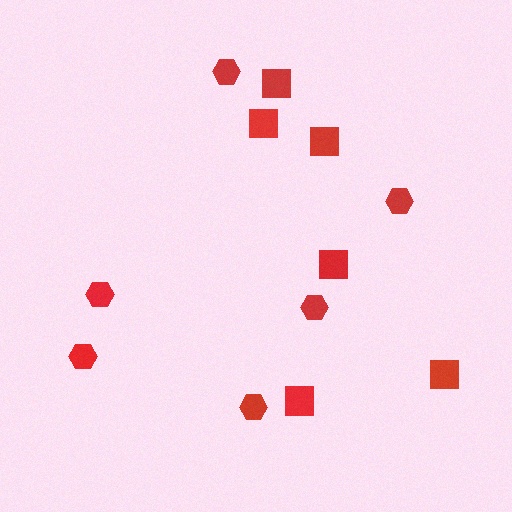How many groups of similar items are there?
There are 2 groups: one group of squares (6) and one group of hexagons (6).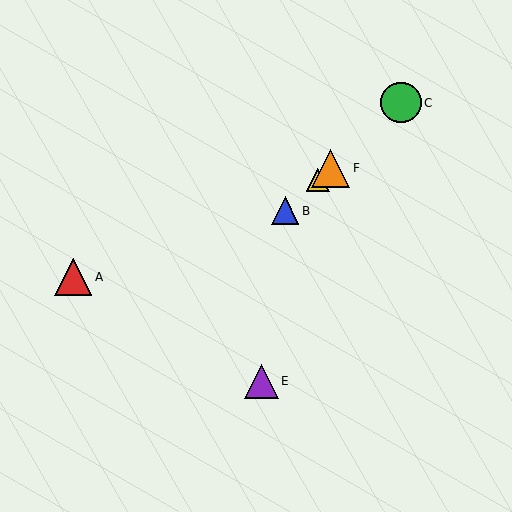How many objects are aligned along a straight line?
4 objects (B, C, D, F) are aligned along a straight line.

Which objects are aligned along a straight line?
Objects B, C, D, F are aligned along a straight line.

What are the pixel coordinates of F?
Object F is at (331, 168).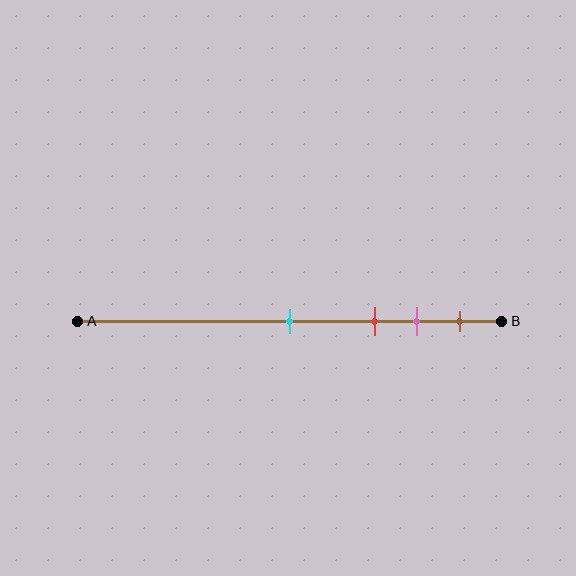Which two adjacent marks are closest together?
The pink and brown marks are the closest adjacent pair.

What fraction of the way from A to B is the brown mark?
The brown mark is approximately 90% (0.9) of the way from A to B.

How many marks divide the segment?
There are 4 marks dividing the segment.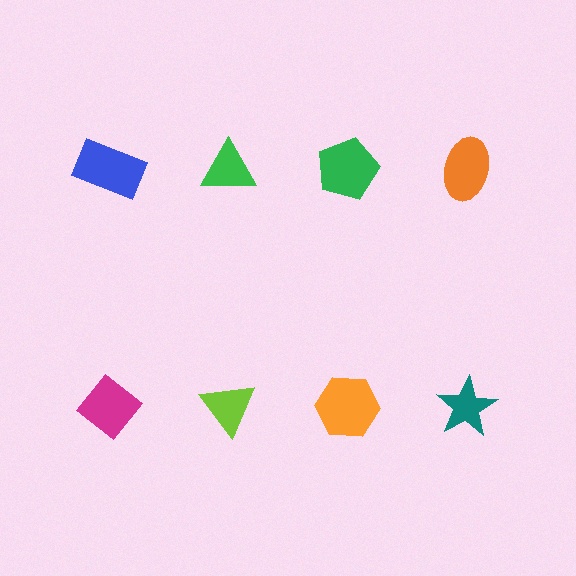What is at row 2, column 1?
A magenta diamond.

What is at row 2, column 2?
A lime triangle.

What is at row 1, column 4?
An orange ellipse.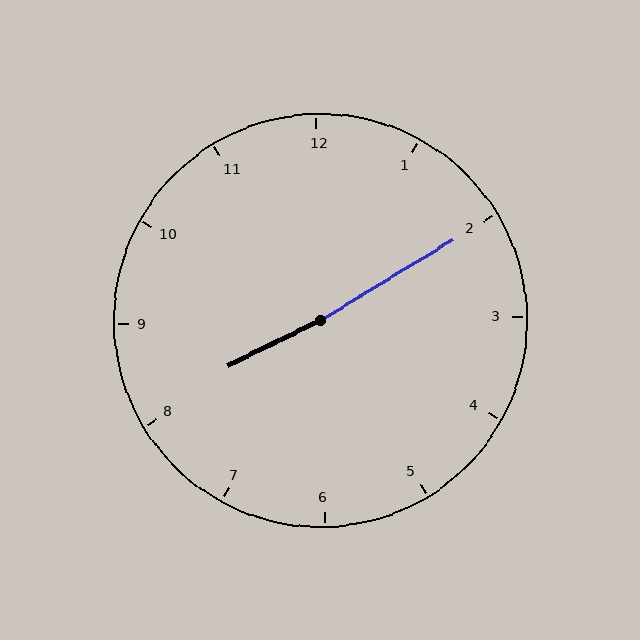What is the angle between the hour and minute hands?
Approximately 175 degrees.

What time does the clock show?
8:10.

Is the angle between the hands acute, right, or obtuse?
It is obtuse.